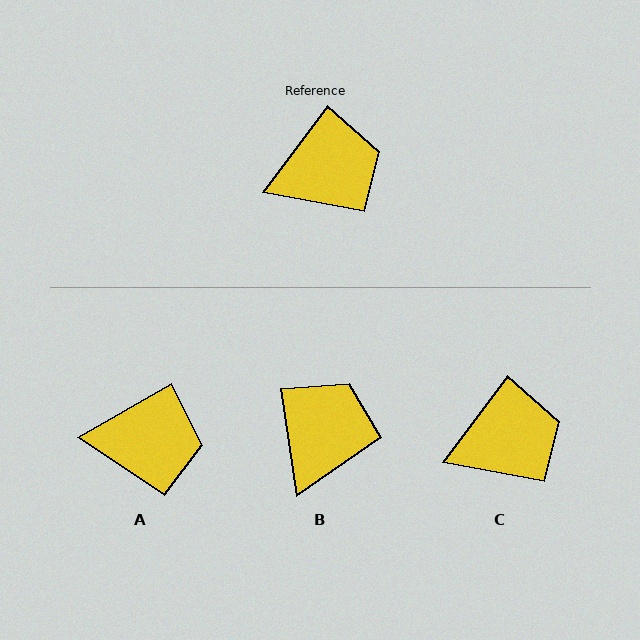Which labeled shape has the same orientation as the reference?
C.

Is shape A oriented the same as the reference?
No, it is off by about 23 degrees.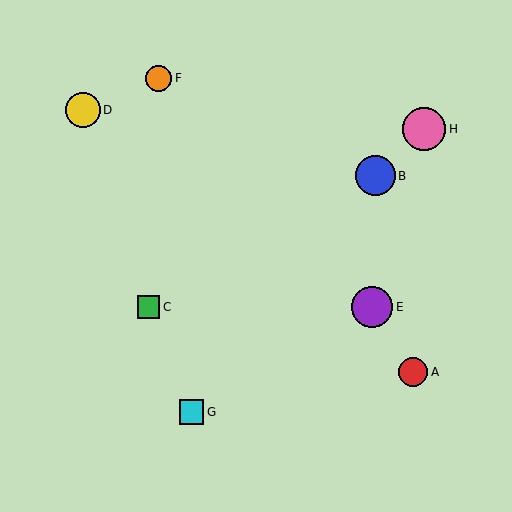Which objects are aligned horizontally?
Objects C, E are aligned horizontally.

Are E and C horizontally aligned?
Yes, both are at y≈307.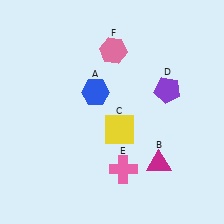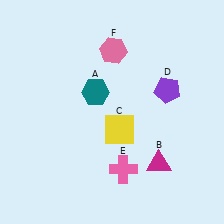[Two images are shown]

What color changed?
The hexagon (A) changed from blue in Image 1 to teal in Image 2.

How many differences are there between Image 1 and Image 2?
There is 1 difference between the two images.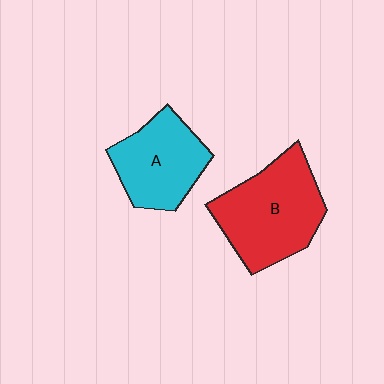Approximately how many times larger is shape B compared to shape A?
Approximately 1.3 times.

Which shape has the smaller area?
Shape A (cyan).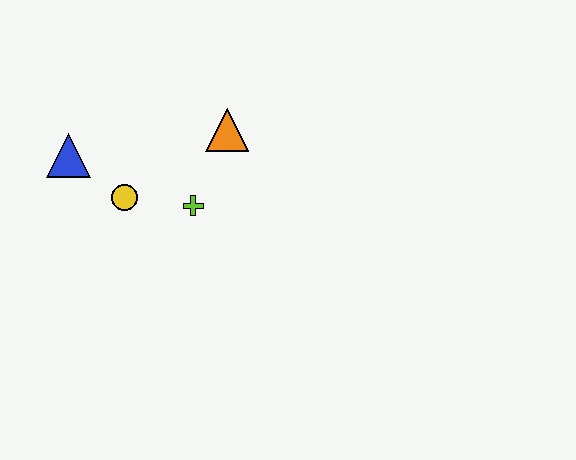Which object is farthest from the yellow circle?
The orange triangle is farthest from the yellow circle.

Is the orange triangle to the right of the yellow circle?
Yes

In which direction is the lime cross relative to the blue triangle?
The lime cross is to the right of the blue triangle.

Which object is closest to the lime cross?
The yellow circle is closest to the lime cross.